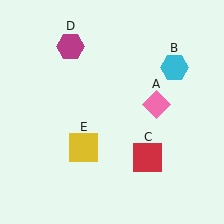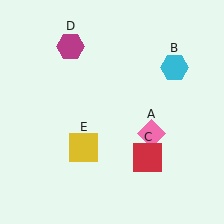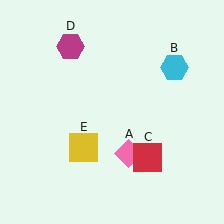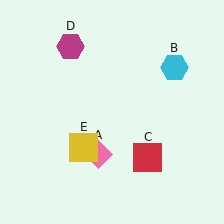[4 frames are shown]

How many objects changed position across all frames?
1 object changed position: pink diamond (object A).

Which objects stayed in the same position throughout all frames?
Cyan hexagon (object B) and red square (object C) and magenta hexagon (object D) and yellow square (object E) remained stationary.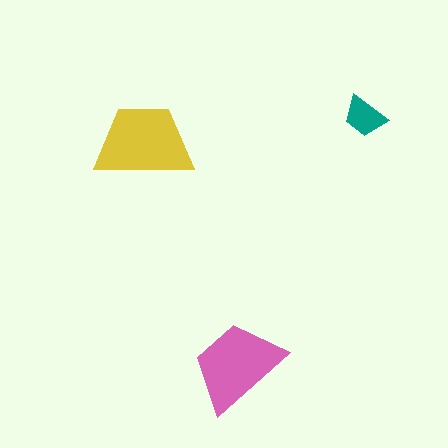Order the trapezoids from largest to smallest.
the yellow one, the pink one, the teal one.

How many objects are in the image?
There are 3 objects in the image.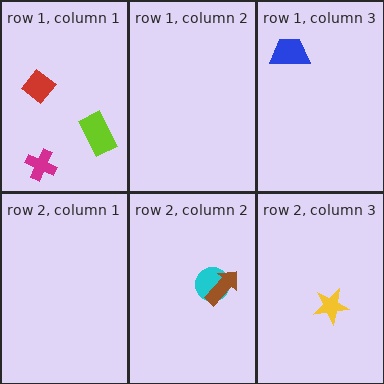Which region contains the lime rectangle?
The row 1, column 1 region.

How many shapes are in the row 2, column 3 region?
1.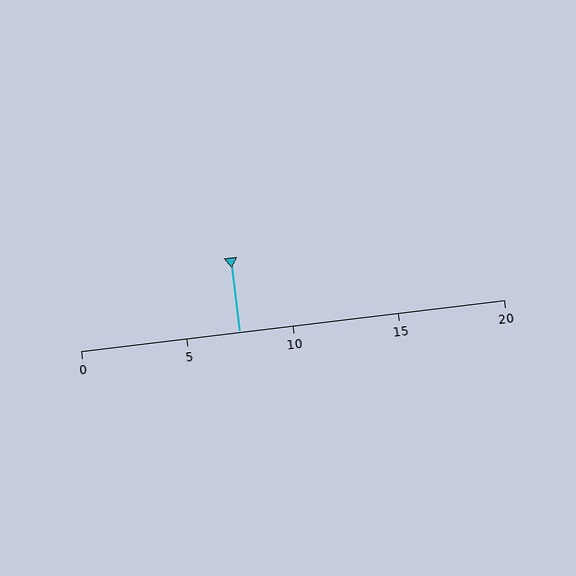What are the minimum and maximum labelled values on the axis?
The axis runs from 0 to 20.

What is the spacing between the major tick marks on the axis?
The major ticks are spaced 5 apart.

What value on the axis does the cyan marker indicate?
The marker indicates approximately 7.5.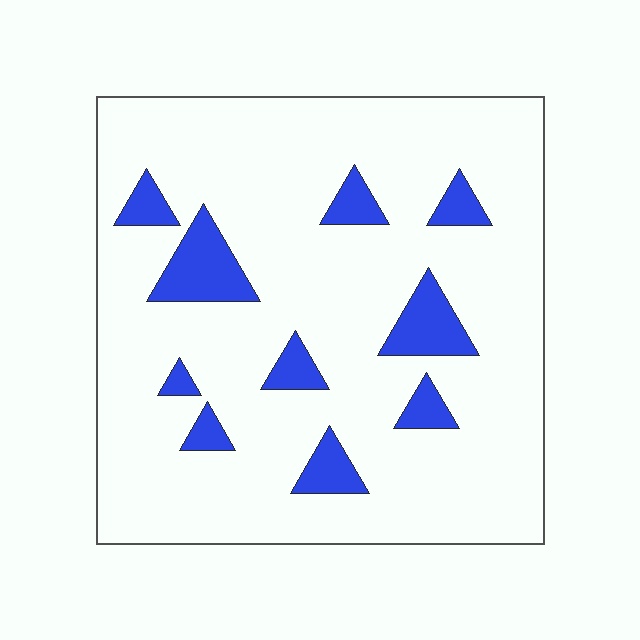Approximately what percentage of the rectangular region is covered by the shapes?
Approximately 15%.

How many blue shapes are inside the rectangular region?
10.